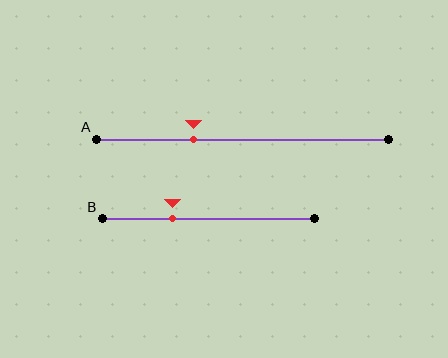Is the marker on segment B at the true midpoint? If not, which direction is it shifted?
No, the marker on segment B is shifted to the left by about 17% of the segment length.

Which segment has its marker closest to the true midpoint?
Segment A has its marker closest to the true midpoint.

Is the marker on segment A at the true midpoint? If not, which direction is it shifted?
No, the marker on segment A is shifted to the left by about 17% of the segment length.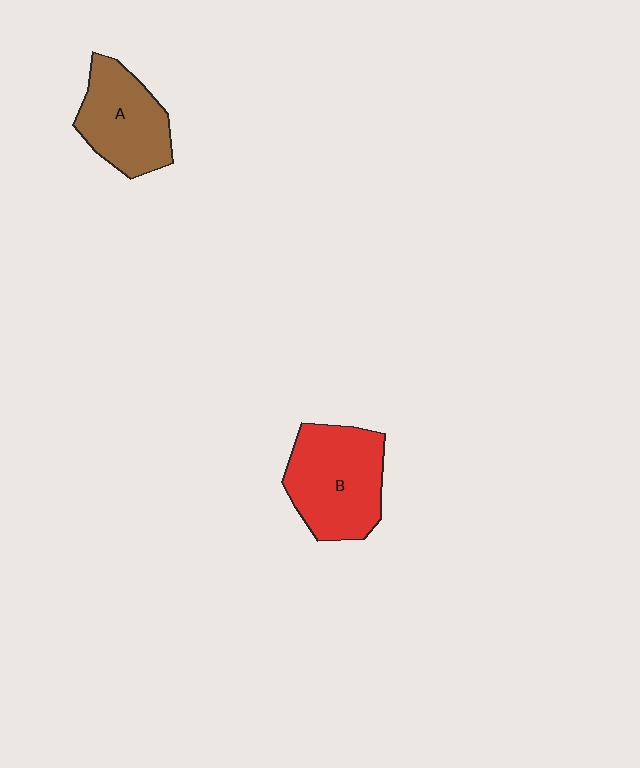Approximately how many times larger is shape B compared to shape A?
Approximately 1.2 times.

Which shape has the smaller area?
Shape A (brown).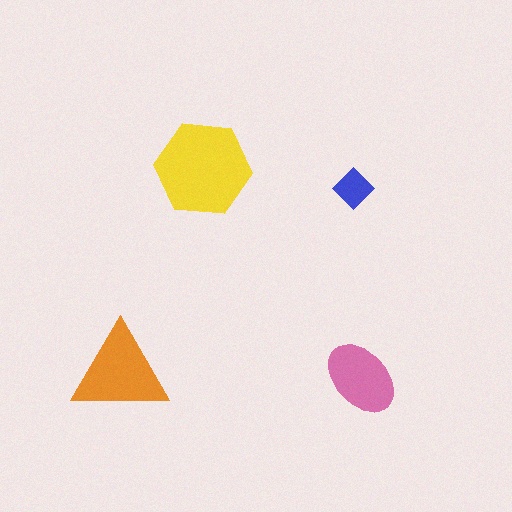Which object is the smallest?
The blue diamond.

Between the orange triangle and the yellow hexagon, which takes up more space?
The yellow hexagon.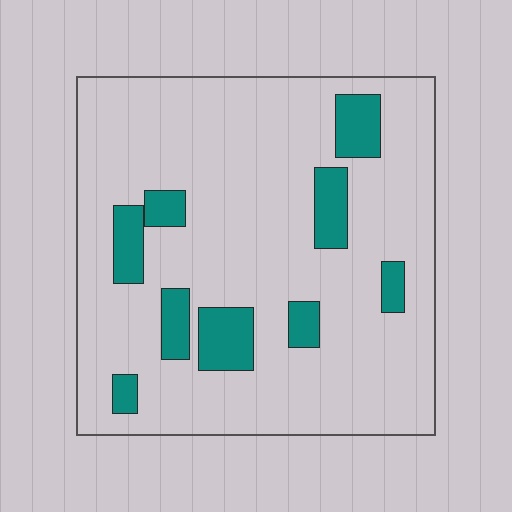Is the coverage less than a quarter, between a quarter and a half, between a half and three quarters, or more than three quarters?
Less than a quarter.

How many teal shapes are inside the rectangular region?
9.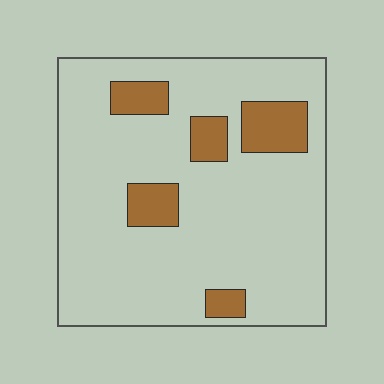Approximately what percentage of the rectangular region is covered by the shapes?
Approximately 15%.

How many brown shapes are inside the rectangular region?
5.